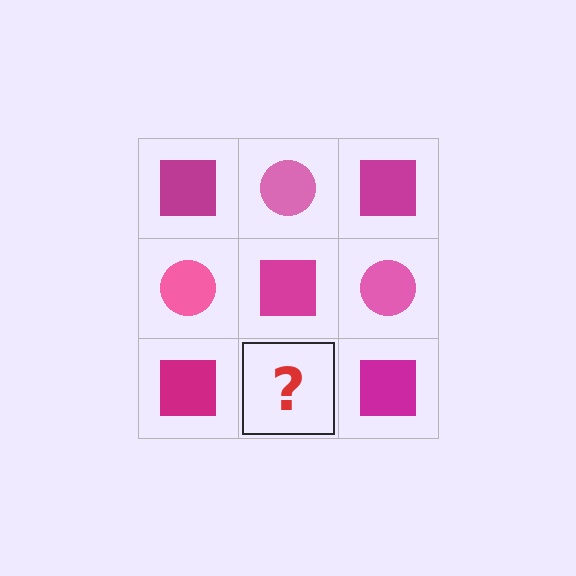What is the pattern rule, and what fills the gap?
The rule is that it alternates magenta square and pink circle in a checkerboard pattern. The gap should be filled with a pink circle.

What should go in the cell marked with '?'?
The missing cell should contain a pink circle.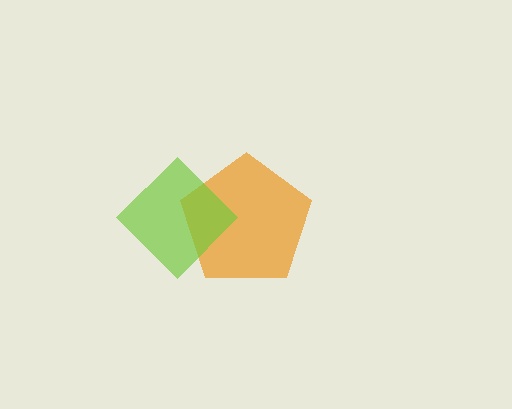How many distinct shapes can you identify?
There are 2 distinct shapes: an orange pentagon, a lime diamond.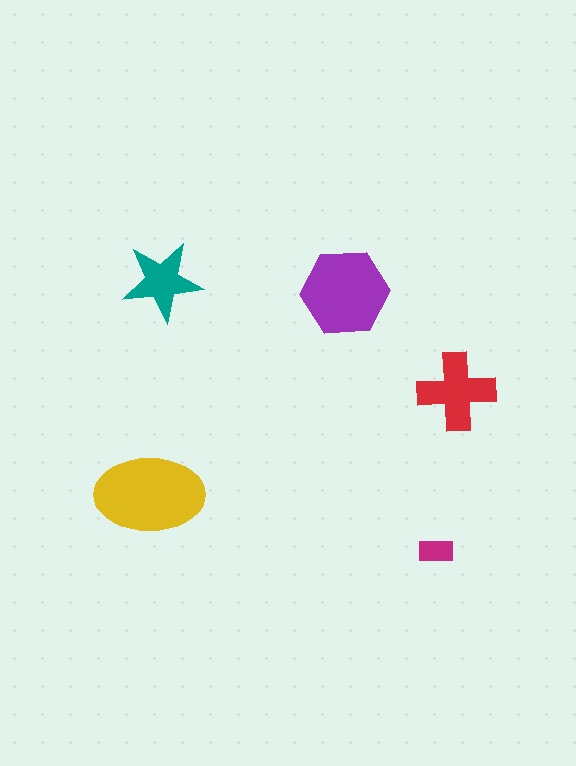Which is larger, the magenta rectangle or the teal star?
The teal star.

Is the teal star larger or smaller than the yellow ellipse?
Smaller.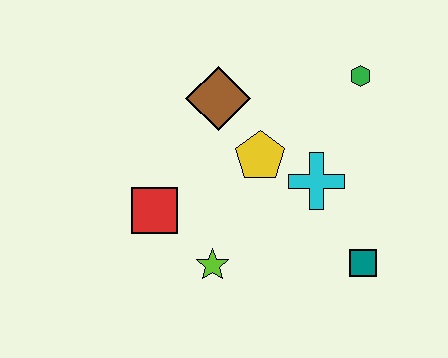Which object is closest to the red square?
The lime star is closest to the red square.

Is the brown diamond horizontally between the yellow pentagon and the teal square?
No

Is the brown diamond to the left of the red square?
No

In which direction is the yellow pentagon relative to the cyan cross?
The yellow pentagon is to the left of the cyan cross.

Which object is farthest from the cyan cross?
The red square is farthest from the cyan cross.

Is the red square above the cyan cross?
No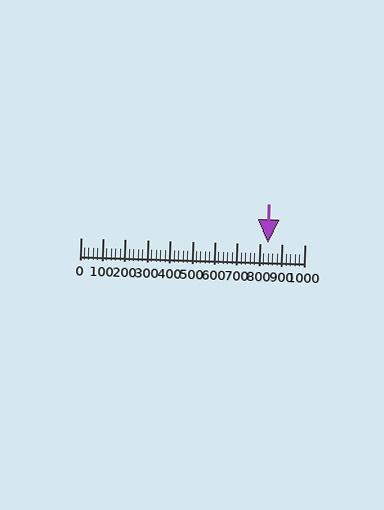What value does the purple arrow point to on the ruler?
The purple arrow points to approximately 837.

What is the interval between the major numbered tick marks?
The major tick marks are spaced 100 units apart.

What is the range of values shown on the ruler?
The ruler shows values from 0 to 1000.